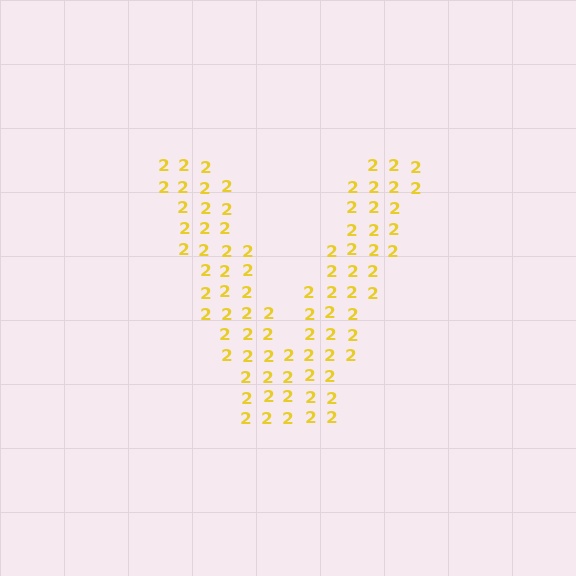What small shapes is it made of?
It is made of small digit 2's.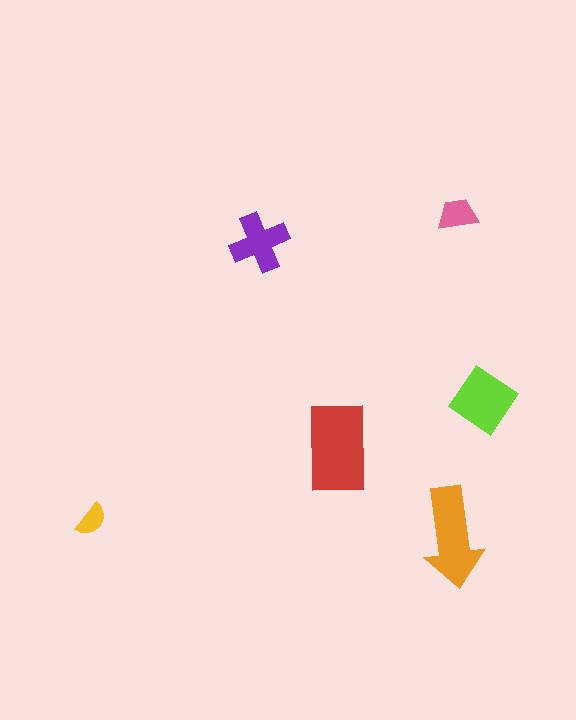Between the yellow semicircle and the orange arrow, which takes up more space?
The orange arrow.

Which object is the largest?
The red rectangle.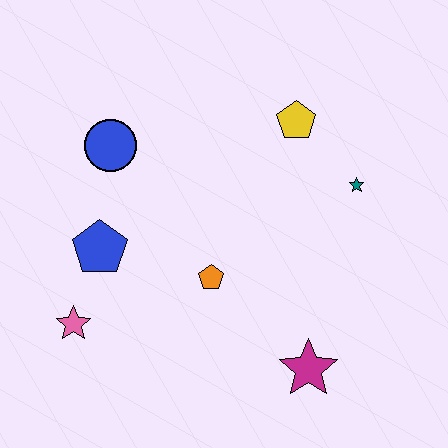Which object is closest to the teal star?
The yellow pentagon is closest to the teal star.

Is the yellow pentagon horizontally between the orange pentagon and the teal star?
Yes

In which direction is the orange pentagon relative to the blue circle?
The orange pentagon is below the blue circle.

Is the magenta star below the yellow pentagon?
Yes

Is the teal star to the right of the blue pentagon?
Yes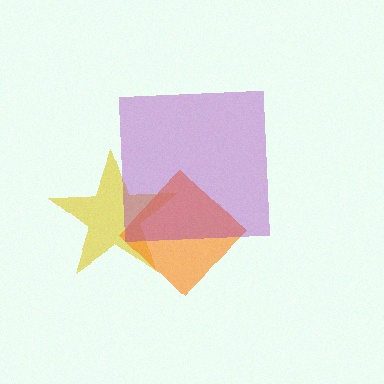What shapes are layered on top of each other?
The layered shapes are: a yellow star, an orange diamond, a purple square.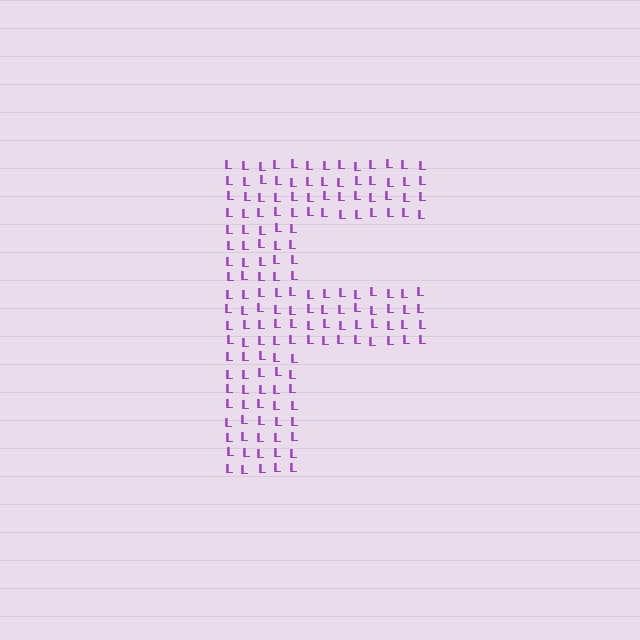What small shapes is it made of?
It is made of small letter L's.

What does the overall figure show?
The overall figure shows the letter F.